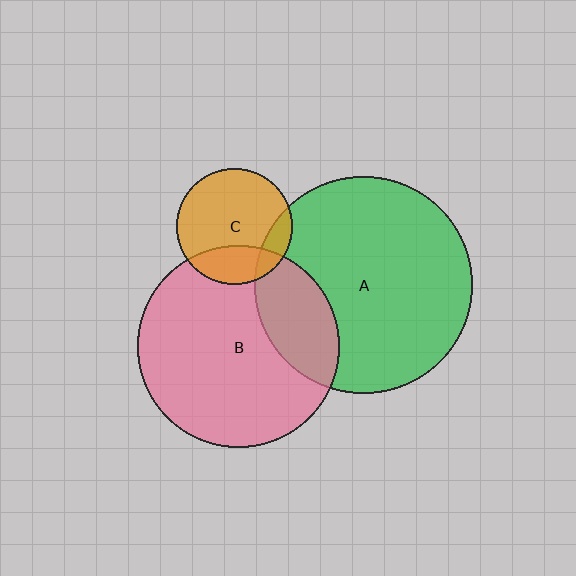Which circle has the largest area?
Circle A (green).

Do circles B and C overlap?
Yes.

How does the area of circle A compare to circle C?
Approximately 3.5 times.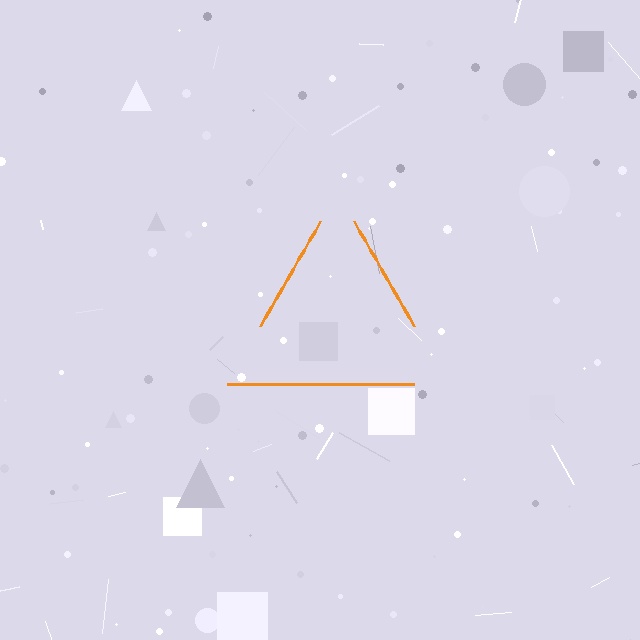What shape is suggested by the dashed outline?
The dashed outline suggests a triangle.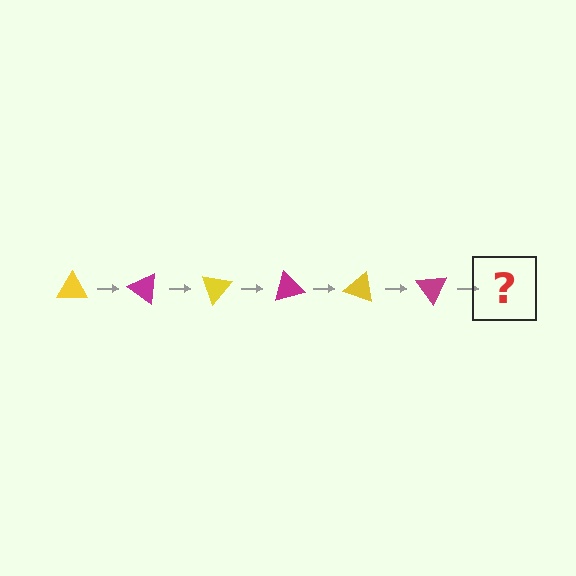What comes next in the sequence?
The next element should be a yellow triangle, rotated 210 degrees from the start.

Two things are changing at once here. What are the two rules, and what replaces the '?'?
The two rules are that it rotates 35 degrees each step and the color cycles through yellow and magenta. The '?' should be a yellow triangle, rotated 210 degrees from the start.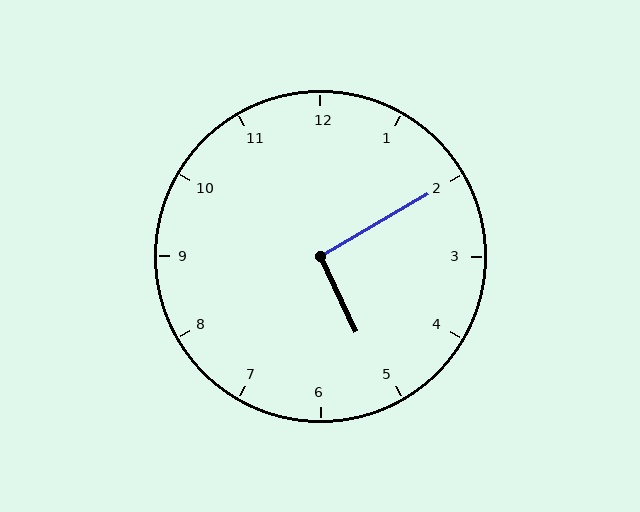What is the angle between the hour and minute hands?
Approximately 95 degrees.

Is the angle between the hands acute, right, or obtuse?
It is right.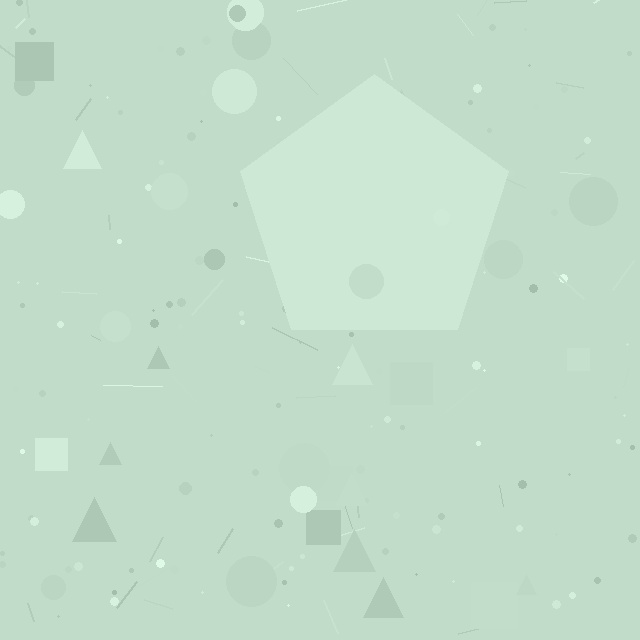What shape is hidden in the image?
A pentagon is hidden in the image.